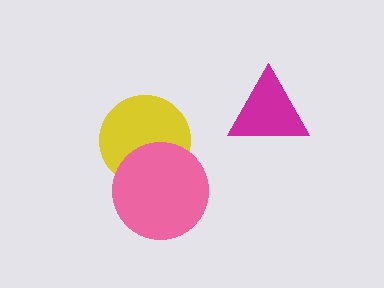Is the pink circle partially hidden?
No, no other shape covers it.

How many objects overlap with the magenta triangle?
0 objects overlap with the magenta triangle.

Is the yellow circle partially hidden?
Yes, it is partially covered by another shape.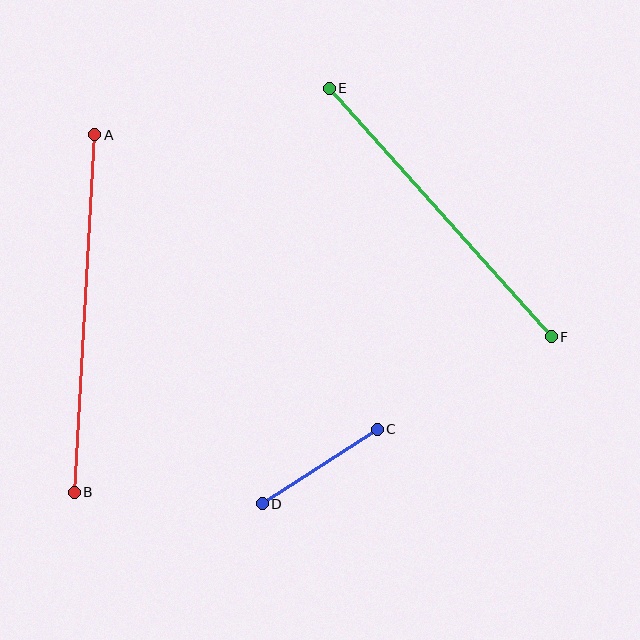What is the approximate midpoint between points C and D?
The midpoint is at approximately (320, 466) pixels.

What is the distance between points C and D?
The distance is approximately 137 pixels.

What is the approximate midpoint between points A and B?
The midpoint is at approximately (84, 314) pixels.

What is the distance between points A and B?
The distance is approximately 358 pixels.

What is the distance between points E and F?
The distance is approximately 333 pixels.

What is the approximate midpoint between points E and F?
The midpoint is at approximately (440, 212) pixels.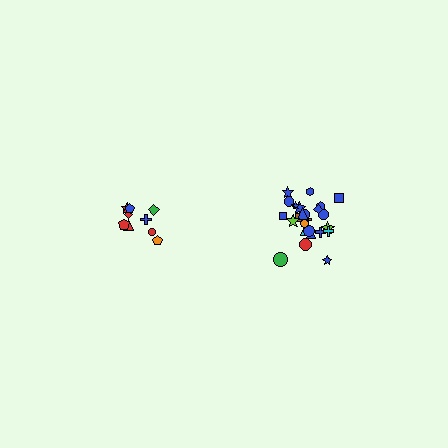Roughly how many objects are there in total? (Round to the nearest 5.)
Roughly 35 objects in total.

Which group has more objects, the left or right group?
The right group.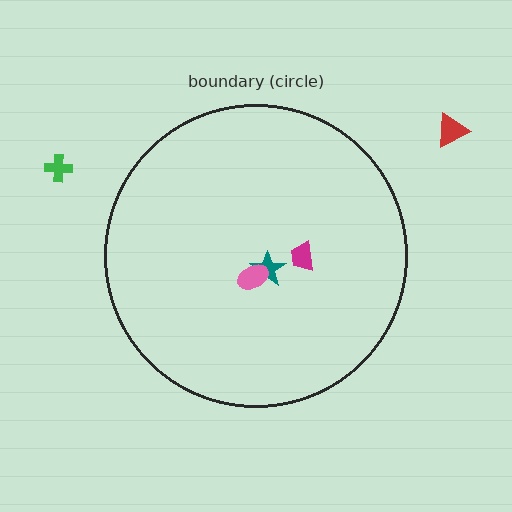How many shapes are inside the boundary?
3 inside, 2 outside.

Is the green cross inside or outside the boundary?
Outside.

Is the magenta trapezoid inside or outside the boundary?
Inside.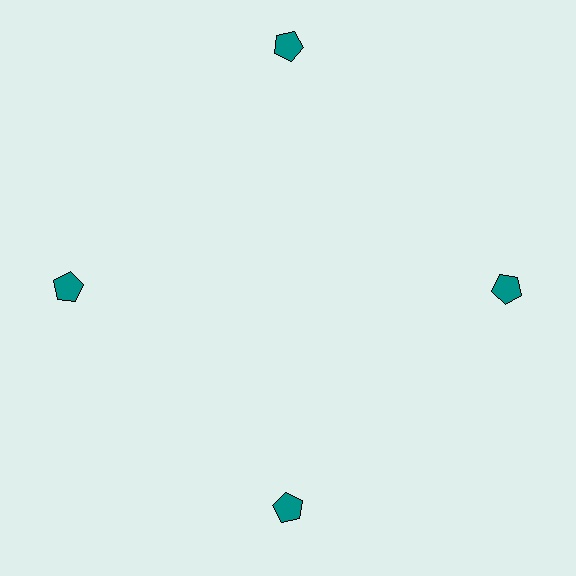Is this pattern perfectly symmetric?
No. The 4 teal pentagons are arranged in a ring, but one element near the 12 o'clock position is pushed outward from the center, breaking the 4-fold rotational symmetry.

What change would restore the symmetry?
The symmetry would be restored by moving it inward, back onto the ring so that all 4 pentagons sit at equal angles and equal distance from the center.